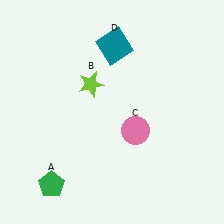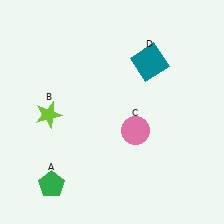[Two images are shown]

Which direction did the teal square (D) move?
The teal square (D) moved right.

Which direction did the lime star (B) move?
The lime star (B) moved left.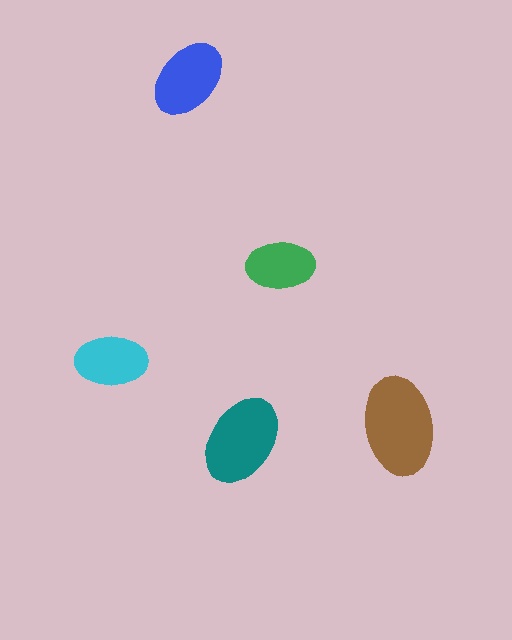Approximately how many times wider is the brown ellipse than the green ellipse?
About 1.5 times wider.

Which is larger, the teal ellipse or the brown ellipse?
The brown one.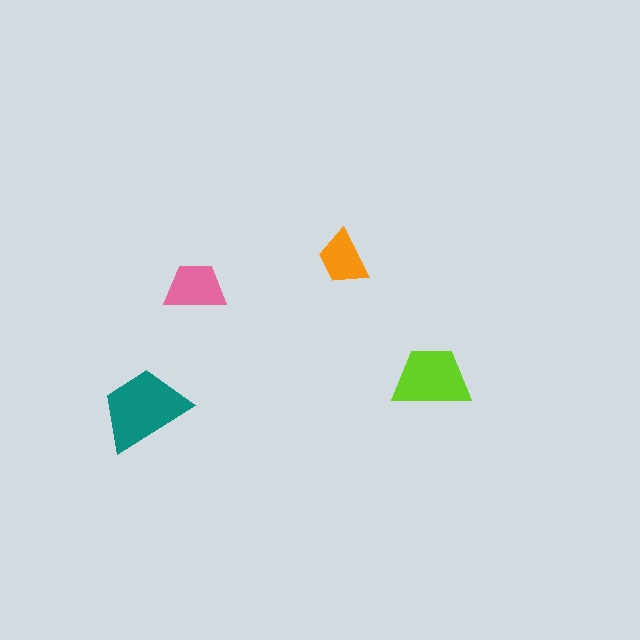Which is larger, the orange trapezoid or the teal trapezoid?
The teal one.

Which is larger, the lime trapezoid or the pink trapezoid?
The lime one.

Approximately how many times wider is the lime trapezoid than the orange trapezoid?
About 1.5 times wider.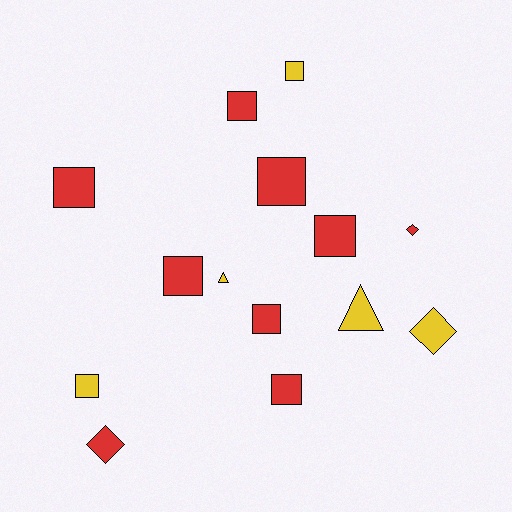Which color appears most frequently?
Red, with 9 objects.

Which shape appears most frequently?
Square, with 9 objects.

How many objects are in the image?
There are 14 objects.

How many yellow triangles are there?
There are 2 yellow triangles.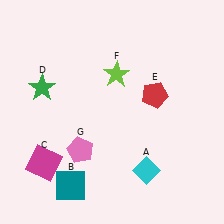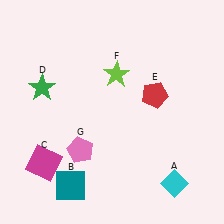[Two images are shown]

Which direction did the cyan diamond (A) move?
The cyan diamond (A) moved right.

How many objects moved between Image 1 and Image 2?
1 object moved between the two images.